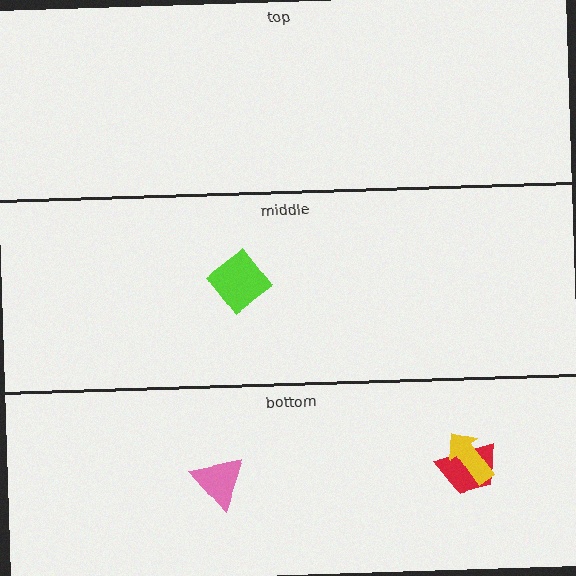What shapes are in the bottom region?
The red trapezoid, the pink triangle, the yellow arrow.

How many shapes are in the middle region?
1.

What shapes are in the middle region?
The lime diamond.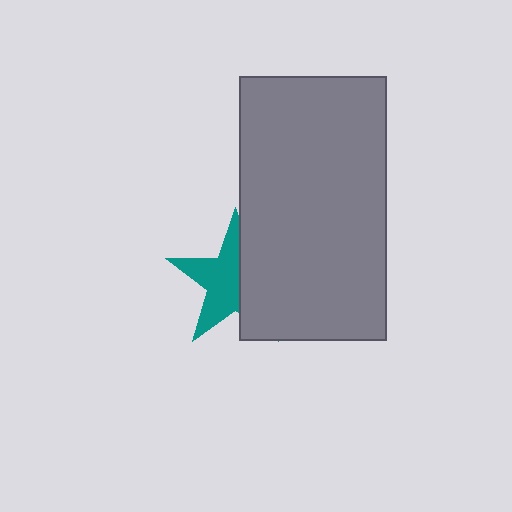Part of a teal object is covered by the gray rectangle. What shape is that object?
It is a star.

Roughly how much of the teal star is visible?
About half of it is visible (roughly 56%).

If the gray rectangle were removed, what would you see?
You would see the complete teal star.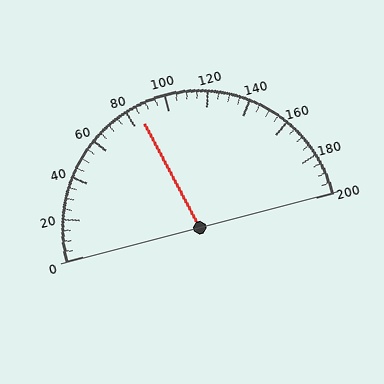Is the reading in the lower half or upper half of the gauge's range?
The reading is in the lower half of the range (0 to 200).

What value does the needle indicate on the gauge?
The needle indicates approximately 85.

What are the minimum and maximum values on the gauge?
The gauge ranges from 0 to 200.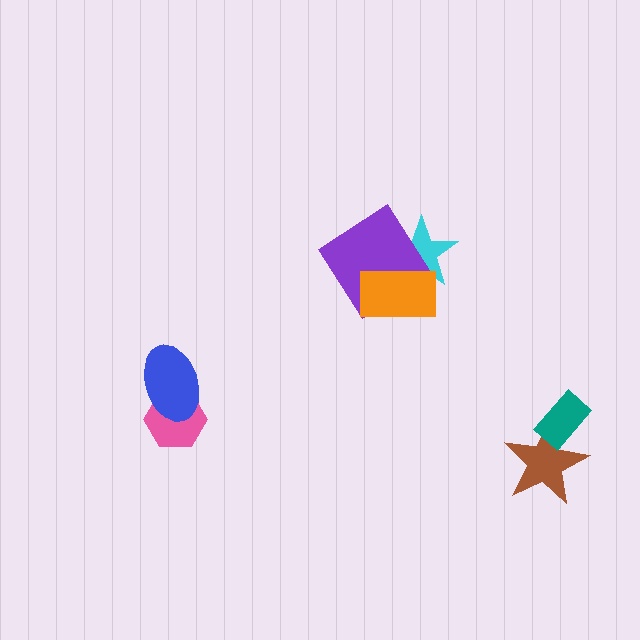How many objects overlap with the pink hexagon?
1 object overlaps with the pink hexagon.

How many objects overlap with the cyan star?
2 objects overlap with the cyan star.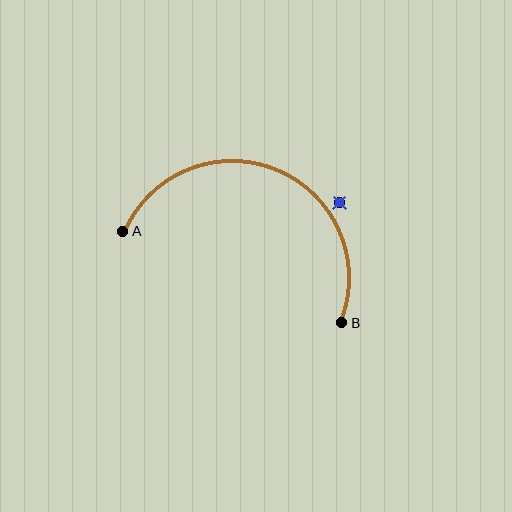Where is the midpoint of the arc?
The arc midpoint is the point on the curve farthest from the straight line joining A and B. It sits above that line.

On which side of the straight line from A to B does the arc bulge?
The arc bulges above the straight line connecting A and B.